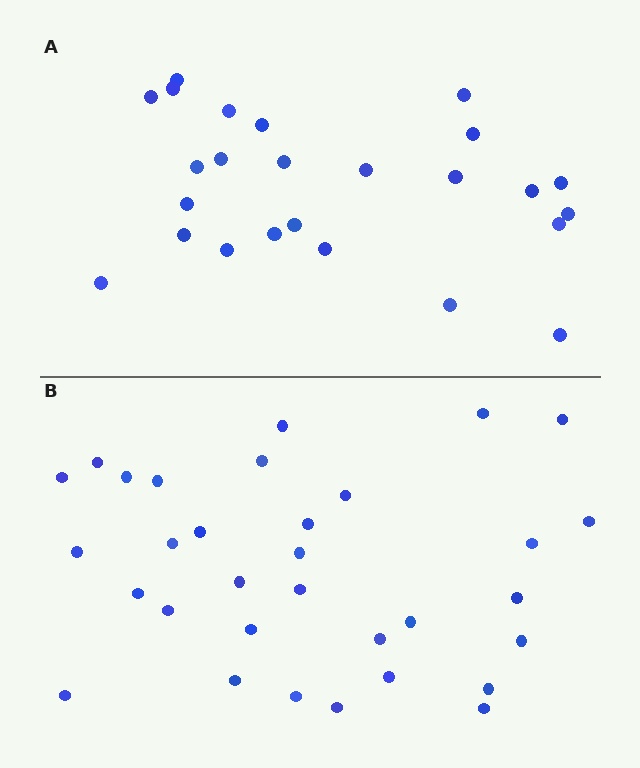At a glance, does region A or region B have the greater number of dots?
Region B (the bottom region) has more dots.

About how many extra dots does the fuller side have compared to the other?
Region B has roughly 8 or so more dots than region A.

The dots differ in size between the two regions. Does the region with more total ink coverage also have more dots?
No. Region A has more total ink coverage because its dots are larger, but region B actually contains more individual dots. Total area can be misleading — the number of items is what matters here.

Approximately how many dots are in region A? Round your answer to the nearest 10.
About 20 dots. (The exact count is 25, which rounds to 20.)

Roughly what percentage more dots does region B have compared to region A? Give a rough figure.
About 30% more.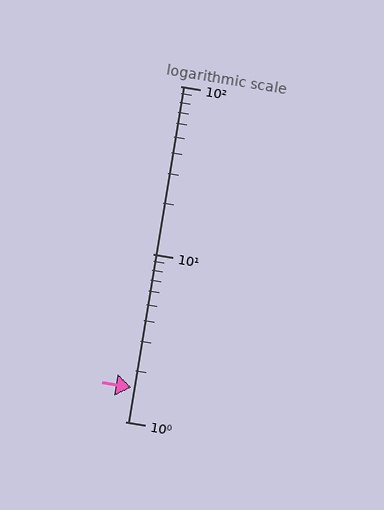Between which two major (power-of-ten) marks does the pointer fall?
The pointer is between 1 and 10.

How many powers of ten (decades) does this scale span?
The scale spans 2 decades, from 1 to 100.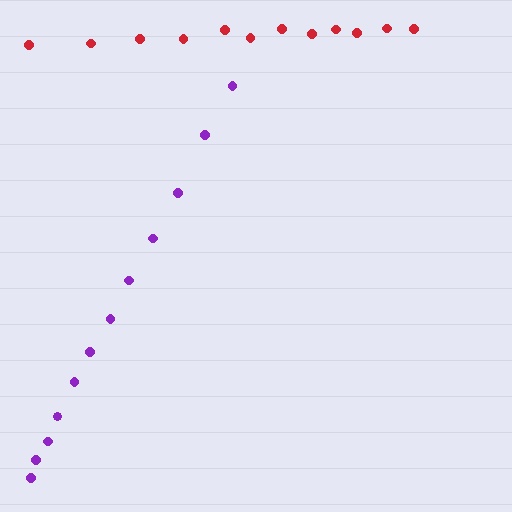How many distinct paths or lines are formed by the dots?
There are 2 distinct paths.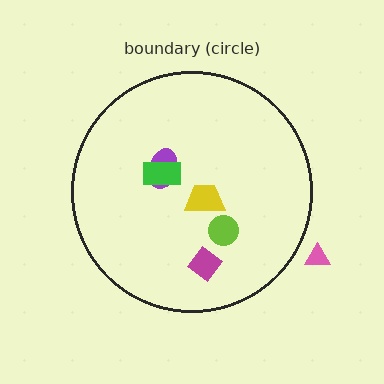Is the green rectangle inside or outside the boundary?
Inside.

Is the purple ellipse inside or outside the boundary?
Inside.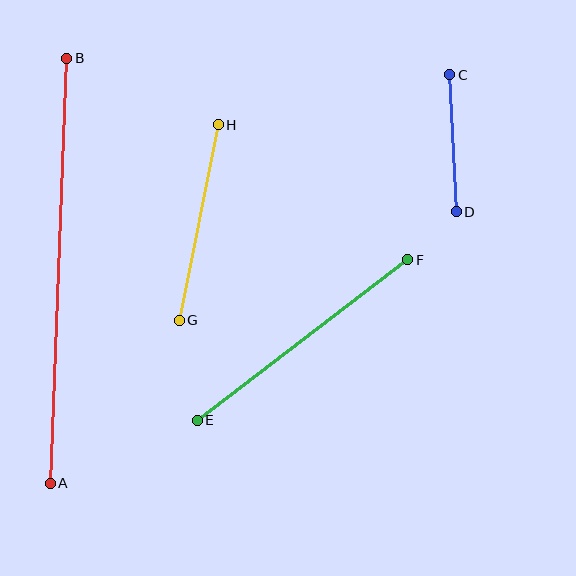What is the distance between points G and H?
The distance is approximately 199 pixels.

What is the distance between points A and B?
The distance is approximately 425 pixels.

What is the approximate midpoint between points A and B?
The midpoint is at approximately (59, 271) pixels.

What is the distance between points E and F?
The distance is approximately 265 pixels.